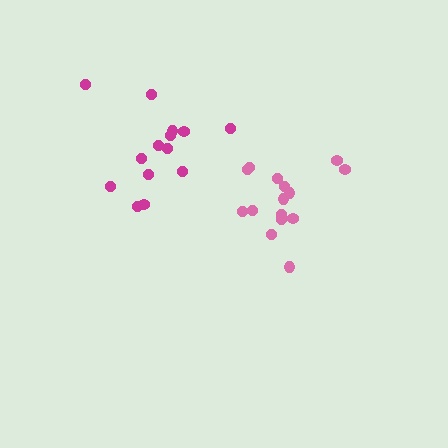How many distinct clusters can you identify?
There are 2 distinct clusters.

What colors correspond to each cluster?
The clusters are colored: pink, magenta.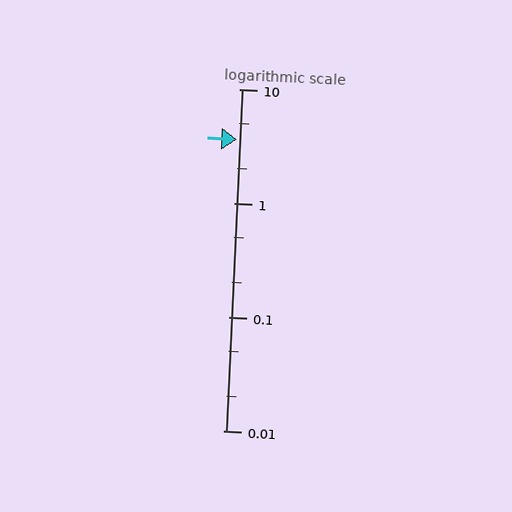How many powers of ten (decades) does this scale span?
The scale spans 3 decades, from 0.01 to 10.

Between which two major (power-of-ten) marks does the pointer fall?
The pointer is between 1 and 10.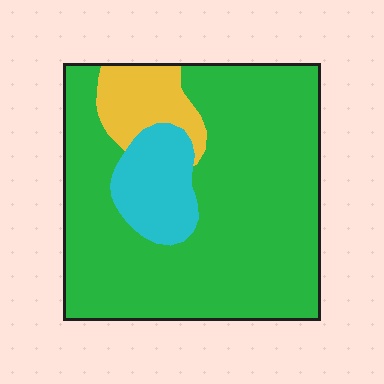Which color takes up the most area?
Green, at roughly 80%.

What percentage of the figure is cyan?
Cyan takes up about one eighth (1/8) of the figure.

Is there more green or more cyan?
Green.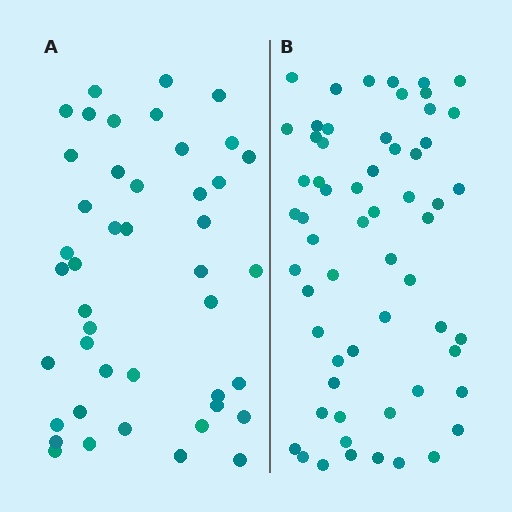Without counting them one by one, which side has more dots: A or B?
Region B (the right region) has more dots.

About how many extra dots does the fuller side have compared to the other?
Region B has approximately 15 more dots than region A.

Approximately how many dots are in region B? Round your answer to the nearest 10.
About 60 dots.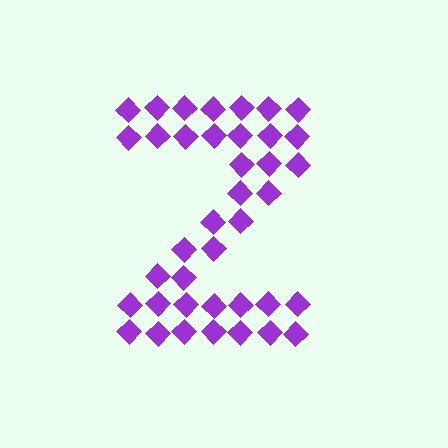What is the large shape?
The large shape is the letter Z.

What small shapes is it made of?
It is made of small diamonds.